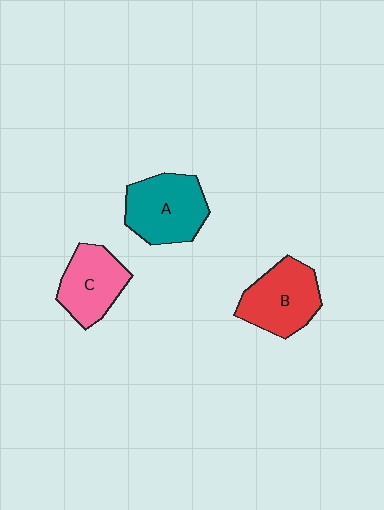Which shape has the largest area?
Shape A (teal).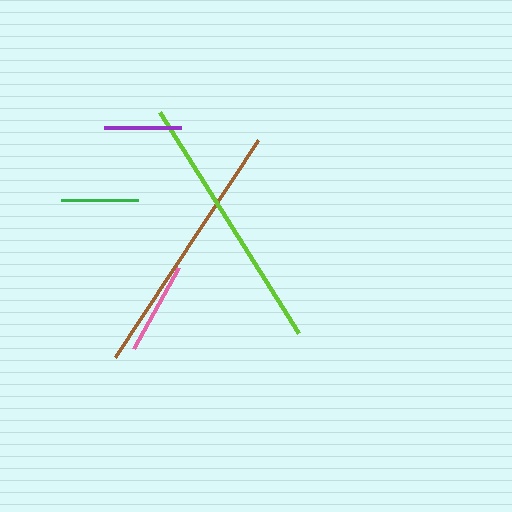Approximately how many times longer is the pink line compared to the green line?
The pink line is approximately 1.2 times the length of the green line.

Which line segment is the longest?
The lime line is the longest at approximately 262 pixels.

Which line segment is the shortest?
The purple line is the shortest at approximately 77 pixels.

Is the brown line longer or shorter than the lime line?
The lime line is longer than the brown line.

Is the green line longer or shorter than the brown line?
The brown line is longer than the green line.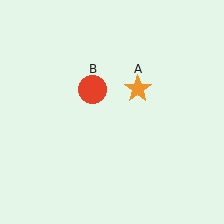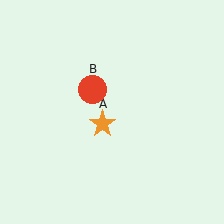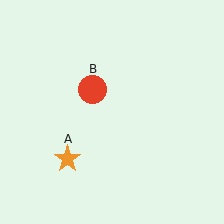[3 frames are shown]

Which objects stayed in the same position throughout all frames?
Red circle (object B) remained stationary.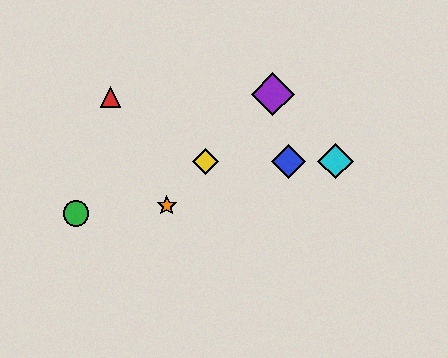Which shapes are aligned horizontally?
The blue diamond, the yellow diamond, the cyan diamond are aligned horizontally.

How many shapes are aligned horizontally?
3 shapes (the blue diamond, the yellow diamond, the cyan diamond) are aligned horizontally.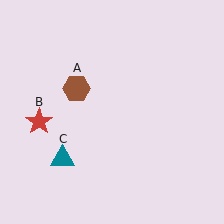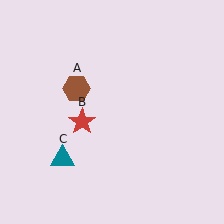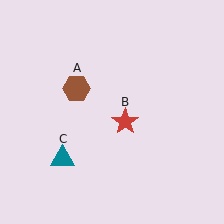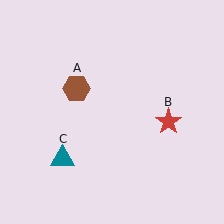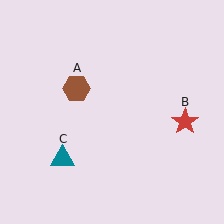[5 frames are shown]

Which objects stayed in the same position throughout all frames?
Brown hexagon (object A) and teal triangle (object C) remained stationary.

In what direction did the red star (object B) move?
The red star (object B) moved right.